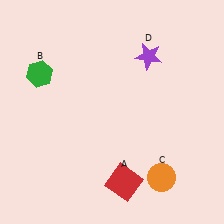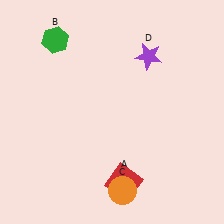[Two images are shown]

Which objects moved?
The objects that moved are: the green hexagon (B), the orange circle (C).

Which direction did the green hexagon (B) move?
The green hexagon (B) moved up.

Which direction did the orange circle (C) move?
The orange circle (C) moved left.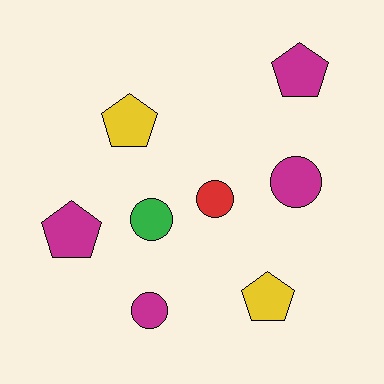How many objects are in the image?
There are 8 objects.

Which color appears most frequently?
Magenta, with 4 objects.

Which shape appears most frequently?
Pentagon, with 4 objects.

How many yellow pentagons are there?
There are 2 yellow pentagons.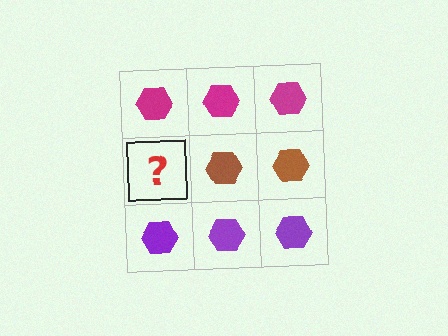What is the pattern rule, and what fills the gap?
The rule is that each row has a consistent color. The gap should be filled with a brown hexagon.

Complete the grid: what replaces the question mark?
The question mark should be replaced with a brown hexagon.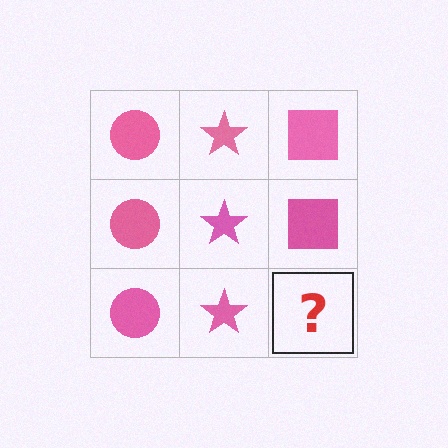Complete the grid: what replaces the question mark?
The question mark should be replaced with a pink square.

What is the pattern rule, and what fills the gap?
The rule is that each column has a consistent shape. The gap should be filled with a pink square.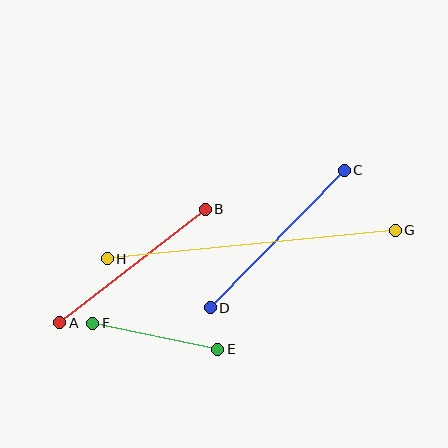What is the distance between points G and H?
The distance is approximately 290 pixels.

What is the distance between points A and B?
The distance is approximately 184 pixels.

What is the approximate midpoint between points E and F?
The midpoint is at approximately (155, 336) pixels.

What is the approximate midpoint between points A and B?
The midpoint is at approximately (132, 266) pixels.